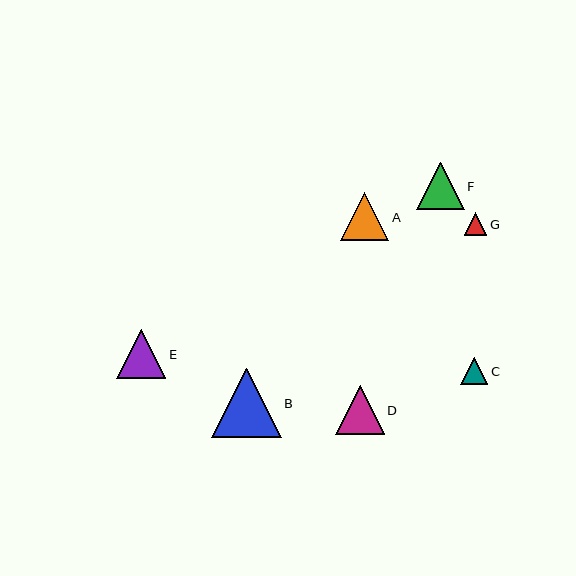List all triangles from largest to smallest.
From largest to smallest: B, E, D, A, F, C, G.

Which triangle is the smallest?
Triangle G is the smallest with a size of approximately 23 pixels.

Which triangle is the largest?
Triangle B is the largest with a size of approximately 69 pixels.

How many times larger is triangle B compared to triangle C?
Triangle B is approximately 2.6 times the size of triangle C.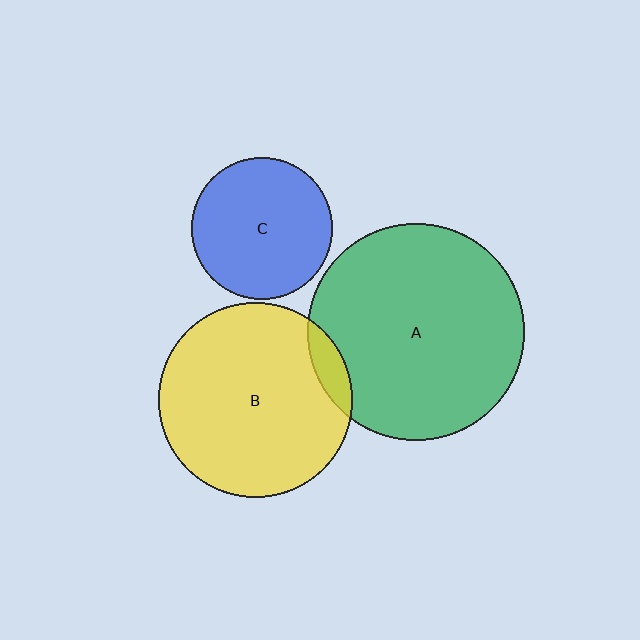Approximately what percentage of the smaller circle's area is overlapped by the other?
Approximately 10%.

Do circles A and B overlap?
Yes.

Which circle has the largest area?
Circle A (green).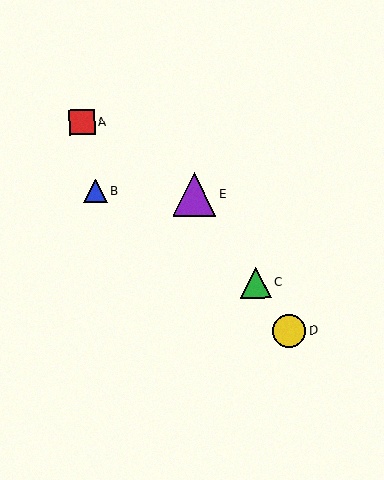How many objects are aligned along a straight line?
3 objects (C, D, E) are aligned along a straight line.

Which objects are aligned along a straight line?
Objects C, D, E are aligned along a straight line.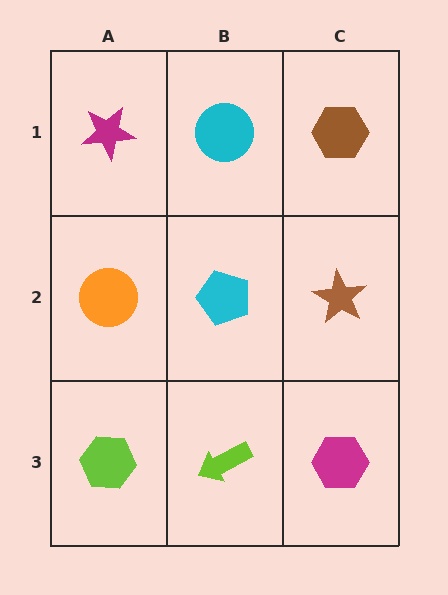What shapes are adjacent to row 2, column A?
A magenta star (row 1, column A), a lime hexagon (row 3, column A), a cyan pentagon (row 2, column B).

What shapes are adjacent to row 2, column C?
A brown hexagon (row 1, column C), a magenta hexagon (row 3, column C), a cyan pentagon (row 2, column B).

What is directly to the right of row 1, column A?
A cyan circle.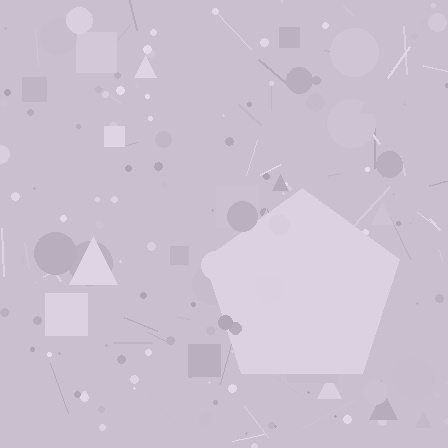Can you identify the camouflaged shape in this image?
The camouflaged shape is a pentagon.